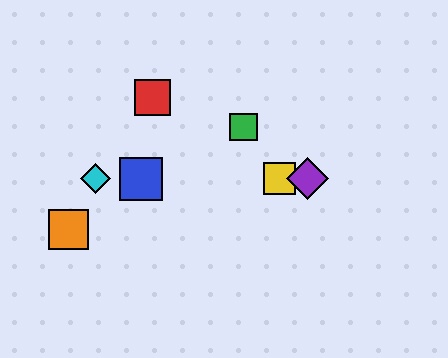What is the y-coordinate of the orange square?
The orange square is at y≈230.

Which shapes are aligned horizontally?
The blue square, the yellow square, the purple diamond, the cyan diamond are aligned horizontally.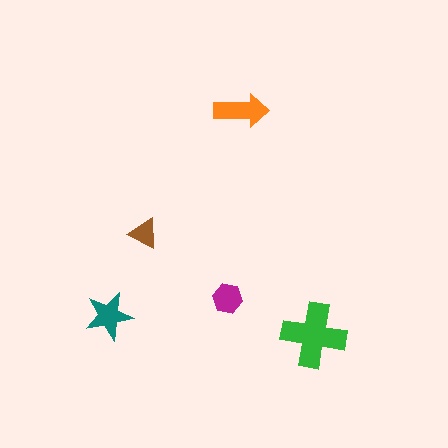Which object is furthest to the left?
The teal star is leftmost.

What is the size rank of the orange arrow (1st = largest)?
2nd.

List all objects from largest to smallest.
The green cross, the orange arrow, the teal star, the magenta hexagon, the brown triangle.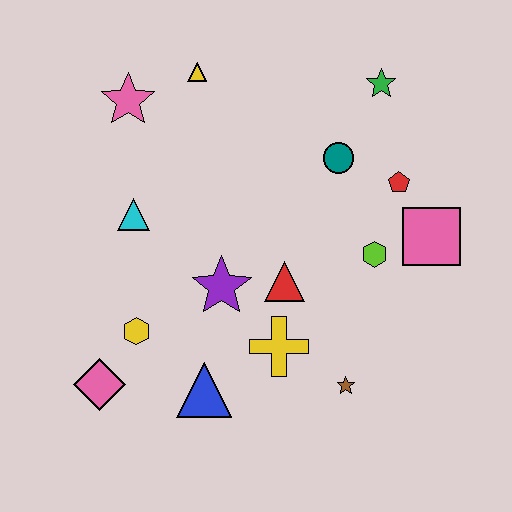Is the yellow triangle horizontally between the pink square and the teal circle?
No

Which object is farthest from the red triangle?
The pink star is farthest from the red triangle.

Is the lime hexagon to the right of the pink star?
Yes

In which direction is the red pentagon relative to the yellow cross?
The red pentagon is above the yellow cross.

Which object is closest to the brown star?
The yellow cross is closest to the brown star.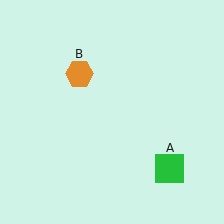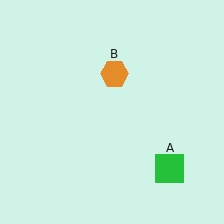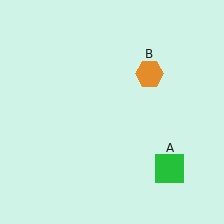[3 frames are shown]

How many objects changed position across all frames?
1 object changed position: orange hexagon (object B).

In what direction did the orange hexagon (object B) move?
The orange hexagon (object B) moved right.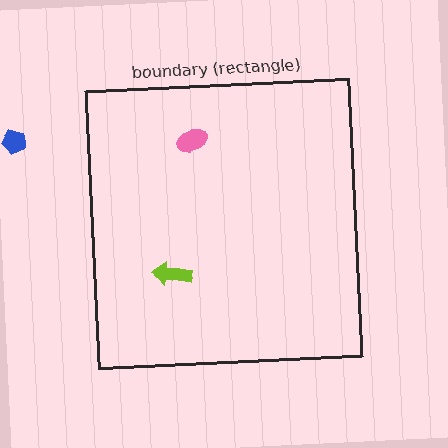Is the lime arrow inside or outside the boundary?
Inside.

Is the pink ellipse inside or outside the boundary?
Inside.